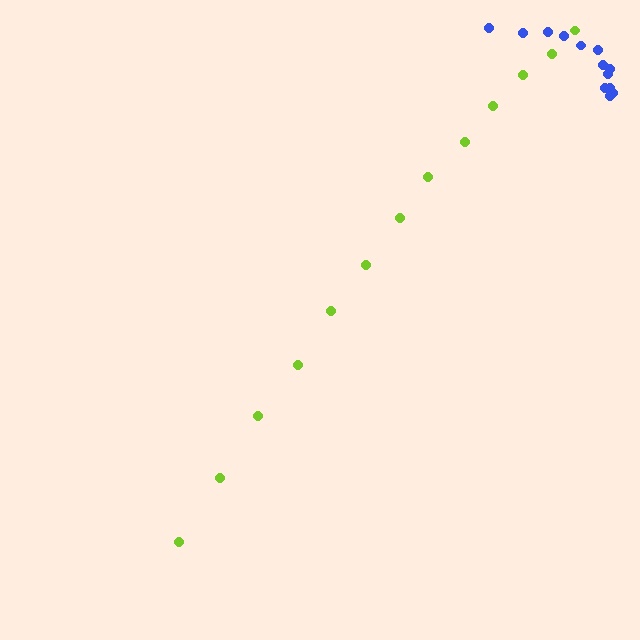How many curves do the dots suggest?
There are 2 distinct paths.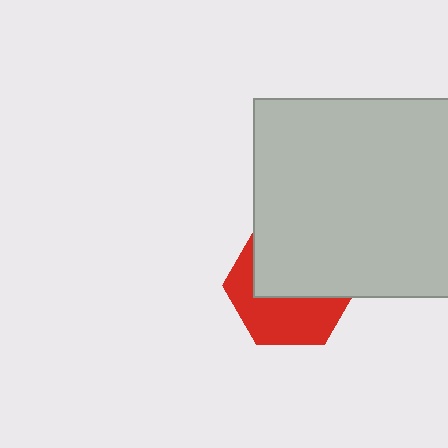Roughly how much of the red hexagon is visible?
About half of it is visible (roughly 47%).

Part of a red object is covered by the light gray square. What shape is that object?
It is a hexagon.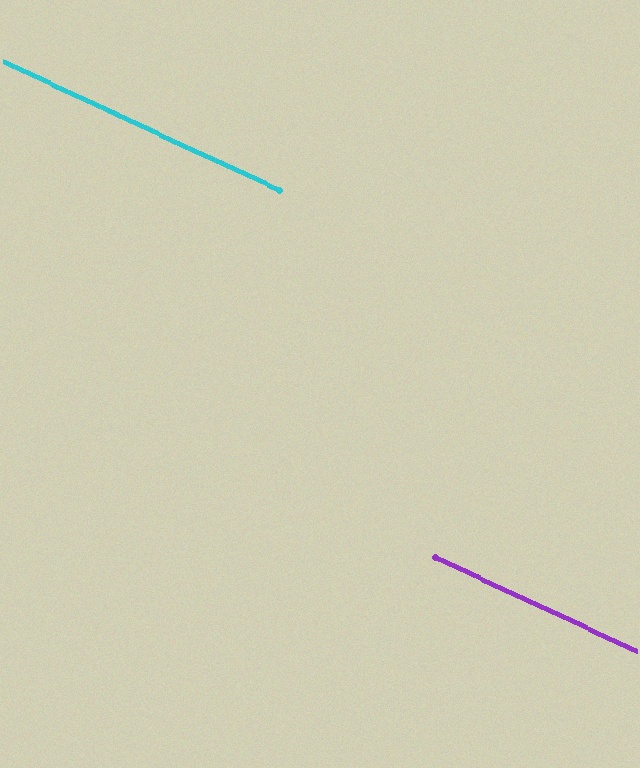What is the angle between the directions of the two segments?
Approximately 0 degrees.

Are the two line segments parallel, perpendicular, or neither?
Parallel — their directions differ by only 0.0°.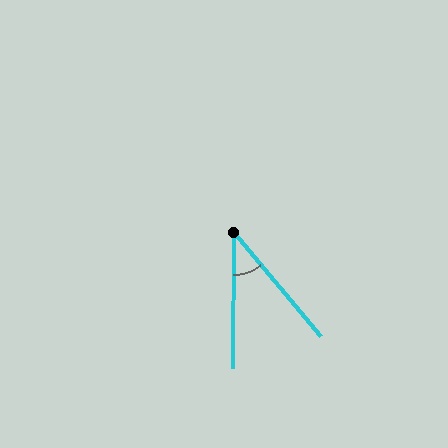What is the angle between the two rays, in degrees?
Approximately 40 degrees.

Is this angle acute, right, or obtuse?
It is acute.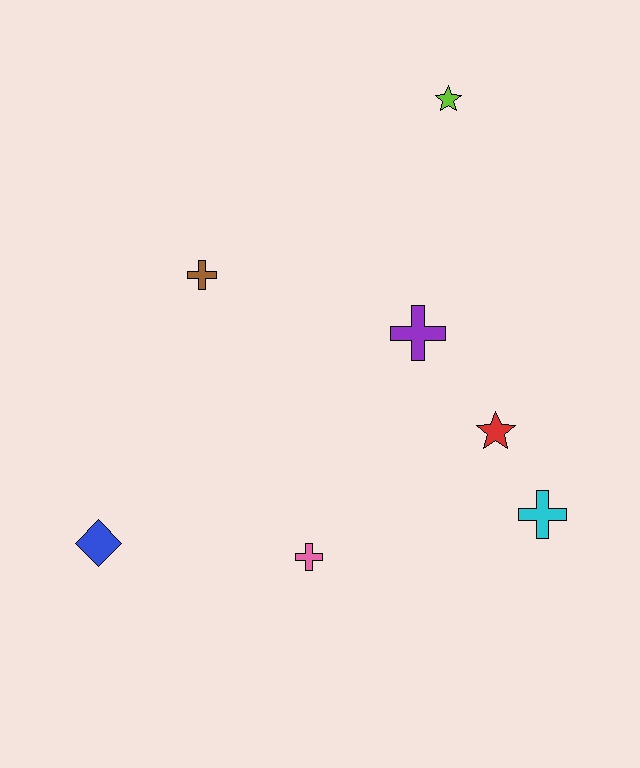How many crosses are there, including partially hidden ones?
There are 4 crosses.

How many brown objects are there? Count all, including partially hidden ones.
There is 1 brown object.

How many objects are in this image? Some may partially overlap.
There are 7 objects.